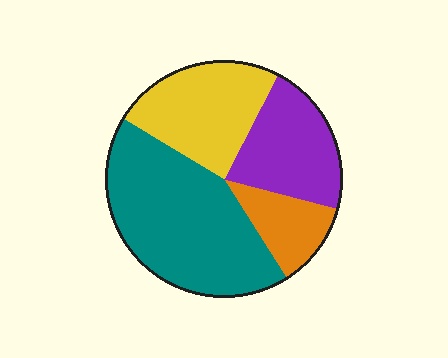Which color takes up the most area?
Teal, at roughly 45%.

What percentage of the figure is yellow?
Yellow takes up between a sixth and a third of the figure.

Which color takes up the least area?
Orange, at roughly 10%.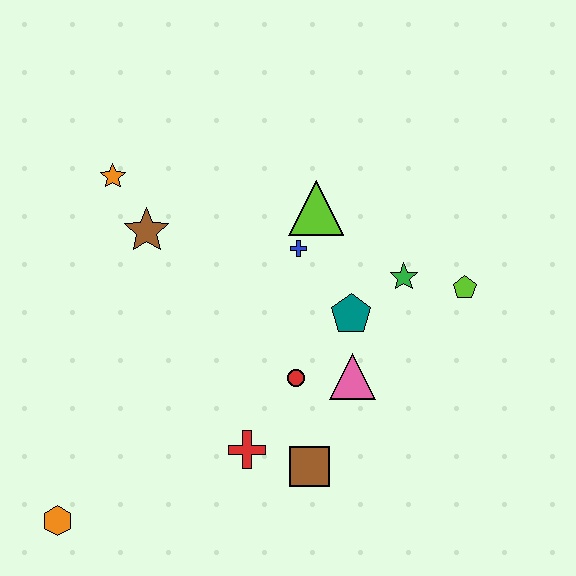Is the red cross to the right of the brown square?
No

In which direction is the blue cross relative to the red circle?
The blue cross is above the red circle.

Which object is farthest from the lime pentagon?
The orange hexagon is farthest from the lime pentagon.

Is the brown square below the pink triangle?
Yes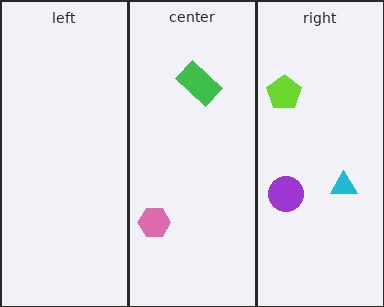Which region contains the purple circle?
The right region.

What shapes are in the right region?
The lime pentagon, the cyan triangle, the purple circle.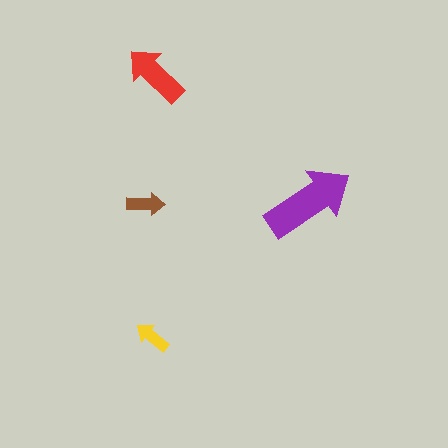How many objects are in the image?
There are 4 objects in the image.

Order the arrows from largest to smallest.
the purple one, the red one, the brown one, the yellow one.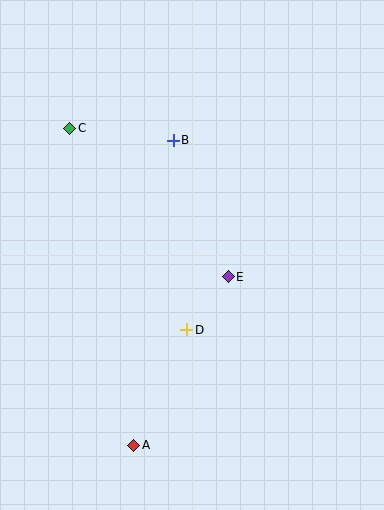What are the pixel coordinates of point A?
Point A is at (134, 445).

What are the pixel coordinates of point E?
Point E is at (228, 277).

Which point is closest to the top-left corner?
Point C is closest to the top-left corner.